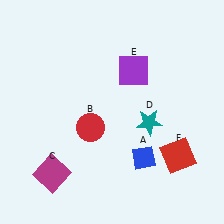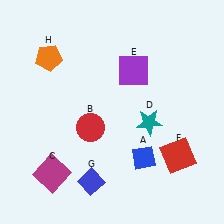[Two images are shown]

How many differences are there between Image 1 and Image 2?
There are 2 differences between the two images.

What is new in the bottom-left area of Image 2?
A blue diamond (G) was added in the bottom-left area of Image 2.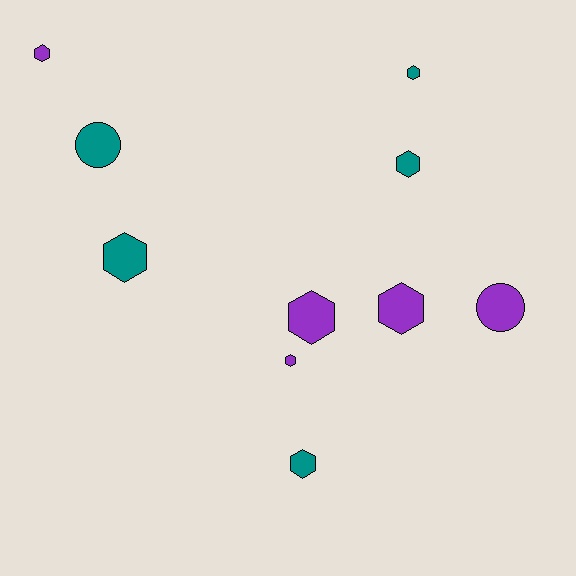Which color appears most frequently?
Teal, with 5 objects.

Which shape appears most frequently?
Hexagon, with 8 objects.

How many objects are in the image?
There are 10 objects.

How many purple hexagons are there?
There are 4 purple hexagons.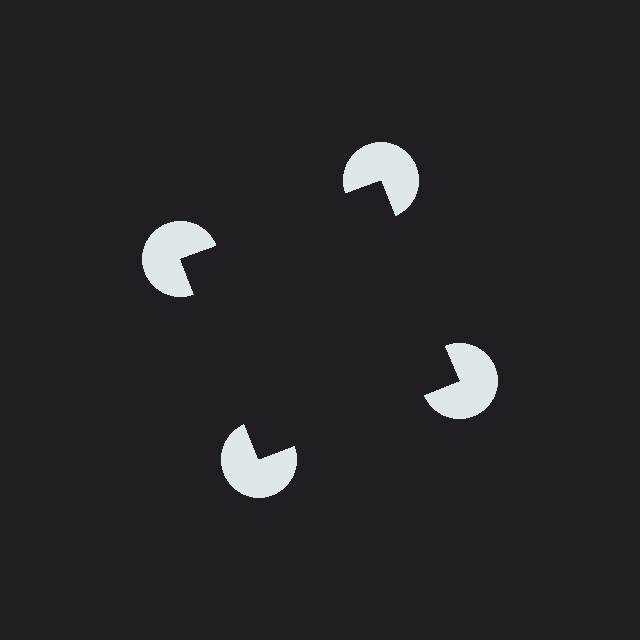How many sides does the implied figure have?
4 sides.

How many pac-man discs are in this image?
There are 4 — one at each vertex of the illusory square.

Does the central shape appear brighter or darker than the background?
It typically appears slightly darker than the background, even though no actual brightness change is drawn.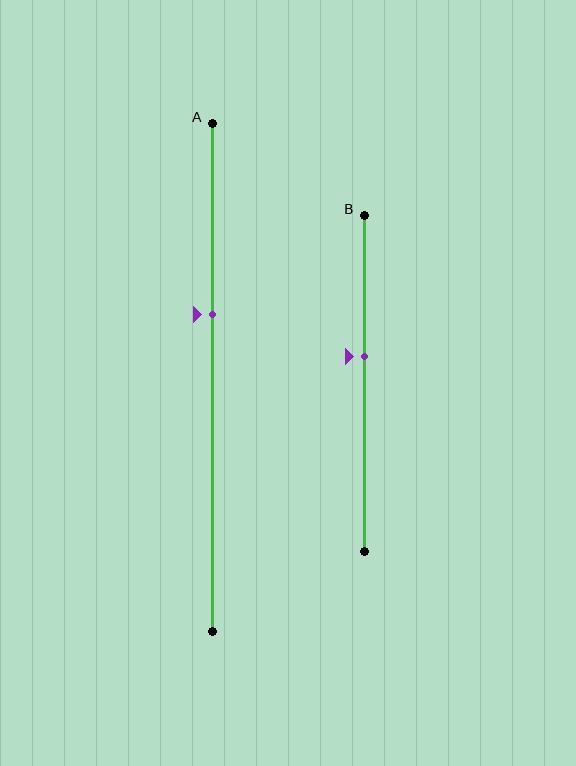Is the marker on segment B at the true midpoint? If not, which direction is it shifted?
No, the marker on segment B is shifted upward by about 8% of the segment length.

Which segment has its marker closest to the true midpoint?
Segment B has its marker closest to the true midpoint.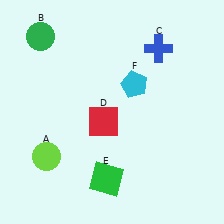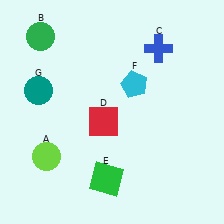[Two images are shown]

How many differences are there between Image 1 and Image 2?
There is 1 difference between the two images.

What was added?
A teal circle (G) was added in Image 2.